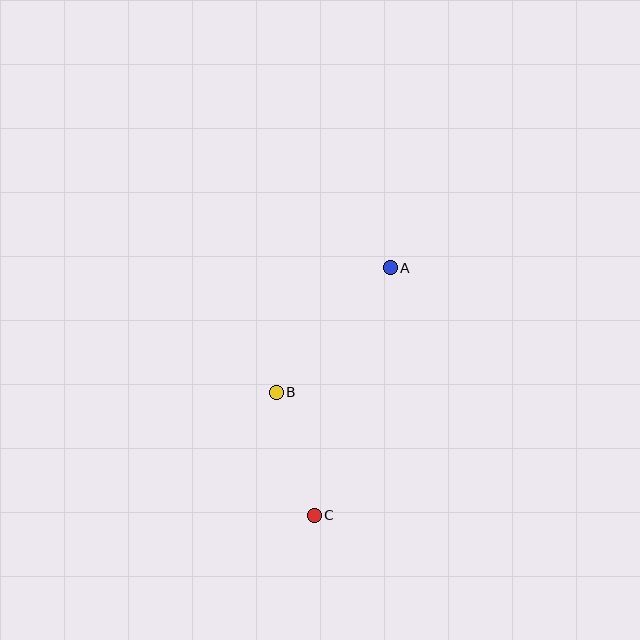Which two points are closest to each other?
Points B and C are closest to each other.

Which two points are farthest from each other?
Points A and C are farthest from each other.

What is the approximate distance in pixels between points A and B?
The distance between A and B is approximately 169 pixels.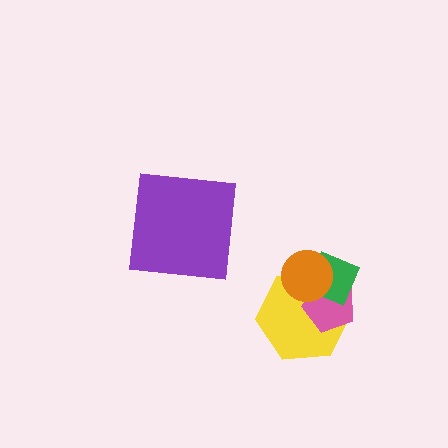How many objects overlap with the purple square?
0 objects overlap with the purple square.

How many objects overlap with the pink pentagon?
3 objects overlap with the pink pentagon.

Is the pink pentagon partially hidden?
Yes, it is partially covered by another shape.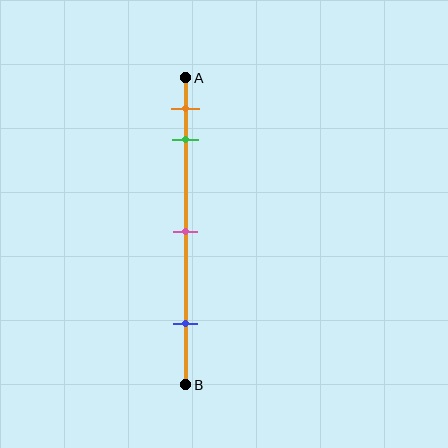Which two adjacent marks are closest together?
The orange and green marks are the closest adjacent pair.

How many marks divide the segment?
There are 4 marks dividing the segment.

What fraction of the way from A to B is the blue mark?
The blue mark is approximately 80% (0.8) of the way from A to B.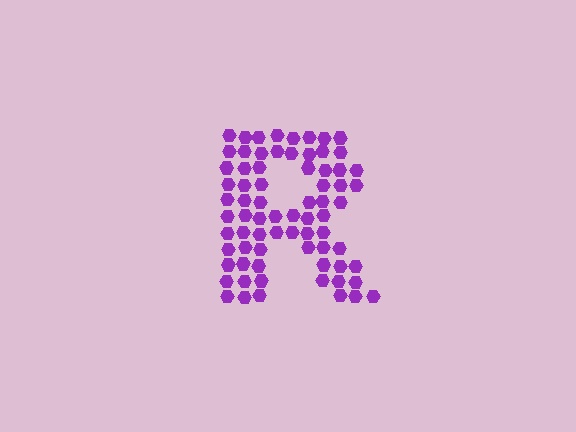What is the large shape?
The large shape is the letter R.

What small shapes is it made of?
It is made of small hexagons.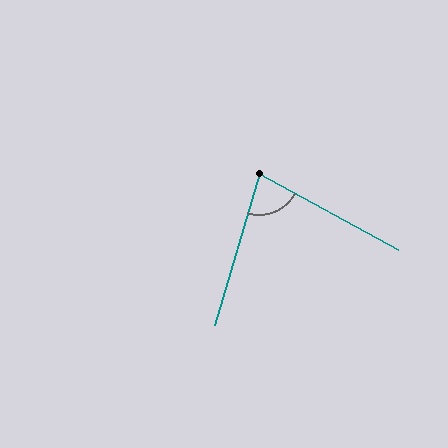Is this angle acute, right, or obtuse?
It is acute.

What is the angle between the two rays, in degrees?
Approximately 78 degrees.